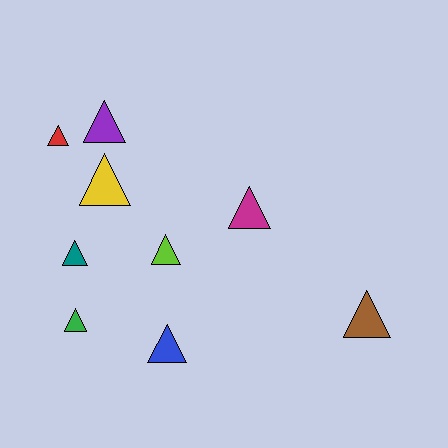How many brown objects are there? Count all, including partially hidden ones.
There is 1 brown object.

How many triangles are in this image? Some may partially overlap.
There are 9 triangles.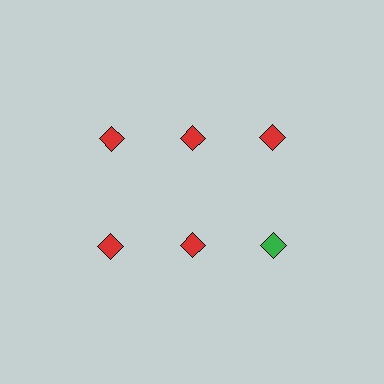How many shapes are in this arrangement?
There are 6 shapes arranged in a grid pattern.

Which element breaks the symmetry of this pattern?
The green diamond in the second row, center column breaks the symmetry. All other shapes are red diamonds.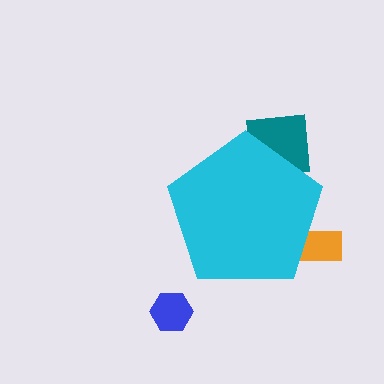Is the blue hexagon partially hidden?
No, the blue hexagon is fully visible.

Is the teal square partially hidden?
Yes, the teal square is partially hidden behind the cyan pentagon.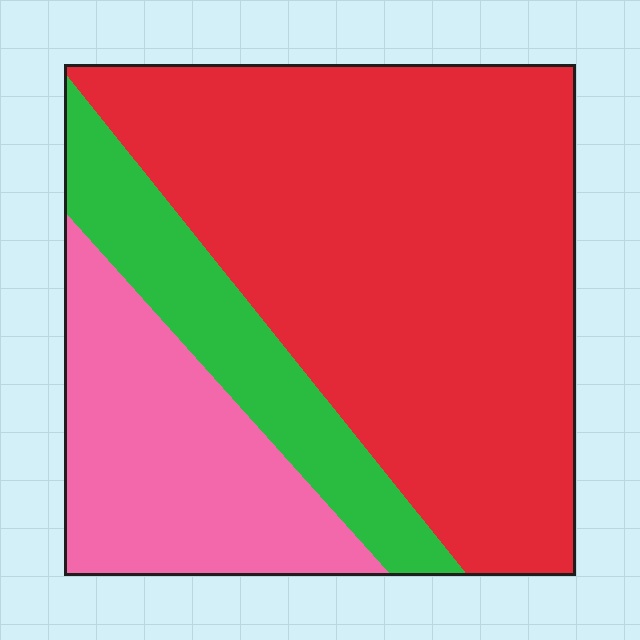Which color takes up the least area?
Green, at roughly 15%.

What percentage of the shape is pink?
Pink takes up about one quarter (1/4) of the shape.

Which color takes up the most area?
Red, at roughly 60%.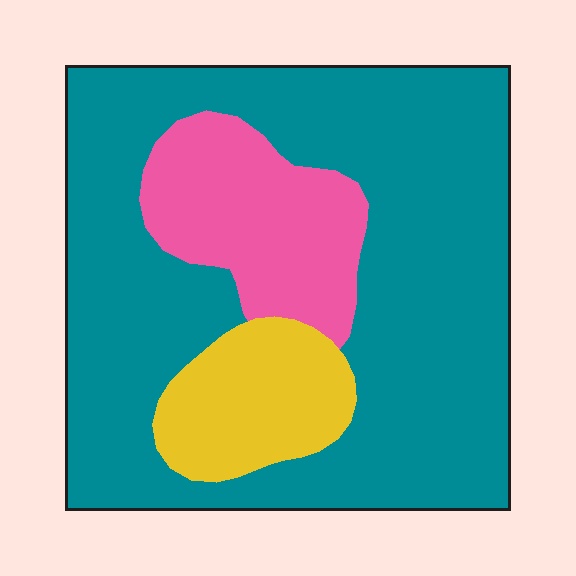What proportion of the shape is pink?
Pink covers about 15% of the shape.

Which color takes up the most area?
Teal, at roughly 70%.